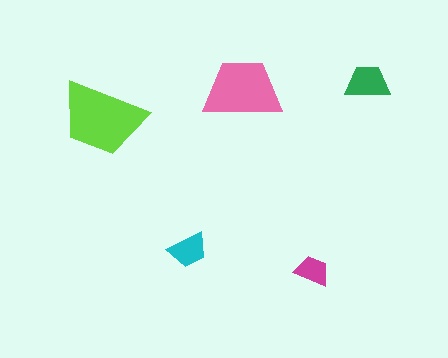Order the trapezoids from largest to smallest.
the lime one, the pink one, the green one, the cyan one, the magenta one.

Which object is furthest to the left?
The lime trapezoid is leftmost.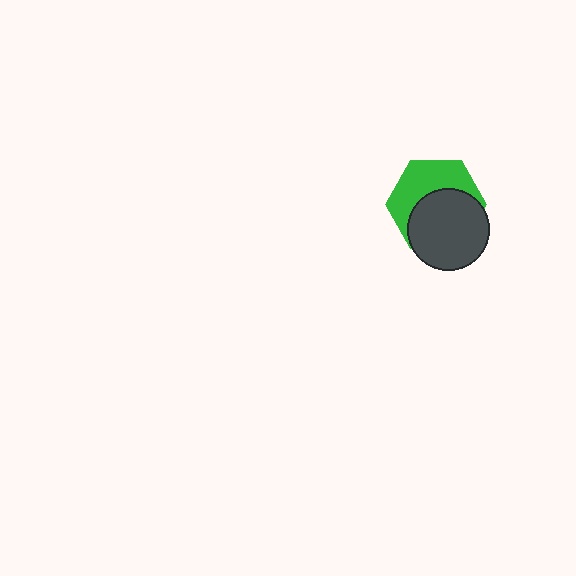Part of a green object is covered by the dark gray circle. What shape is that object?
It is a hexagon.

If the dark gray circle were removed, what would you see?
You would see the complete green hexagon.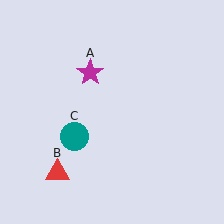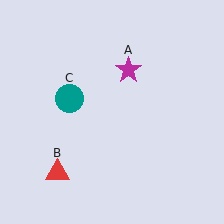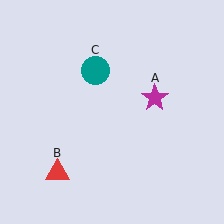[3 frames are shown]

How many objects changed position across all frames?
2 objects changed position: magenta star (object A), teal circle (object C).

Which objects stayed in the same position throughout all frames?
Red triangle (object B) remained stationary.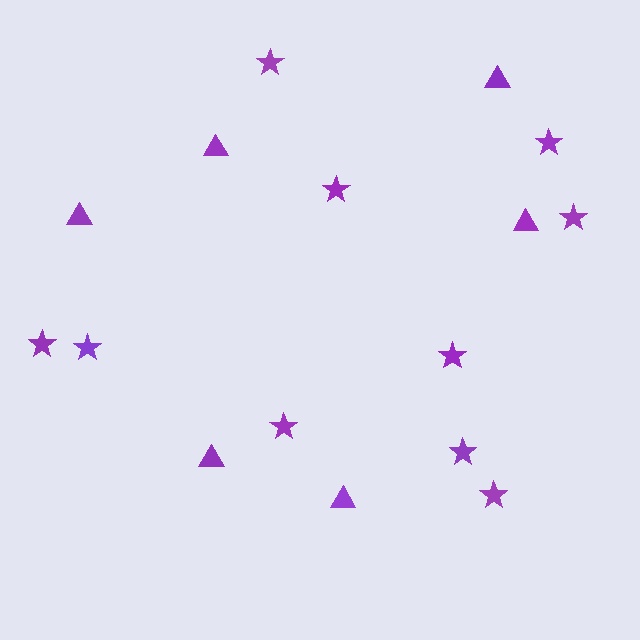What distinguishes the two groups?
There are 2 groups: one group of triangles (6) and one group of stars (10).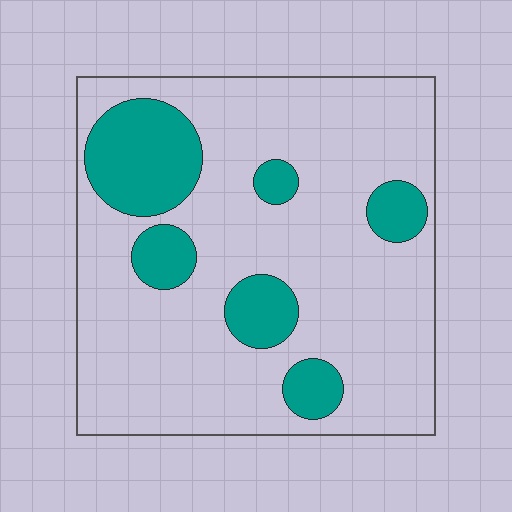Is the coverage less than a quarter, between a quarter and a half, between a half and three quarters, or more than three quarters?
Less than a quarter.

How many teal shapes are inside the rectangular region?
6.